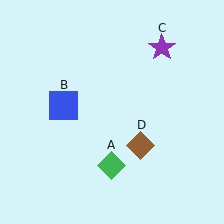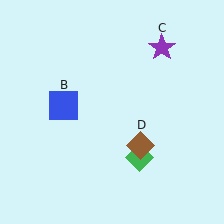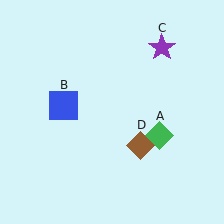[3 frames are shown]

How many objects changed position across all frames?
1 object changed position: green diamond (object A).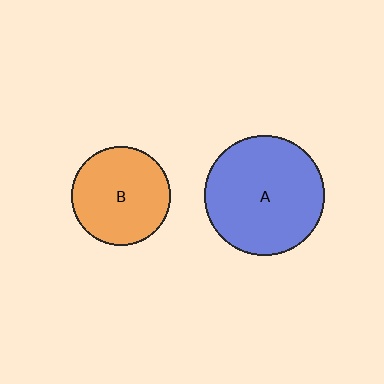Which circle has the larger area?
Circle A (blue).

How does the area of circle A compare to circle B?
Approximately 1.5 times.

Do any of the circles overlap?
No, none of the circles overlap.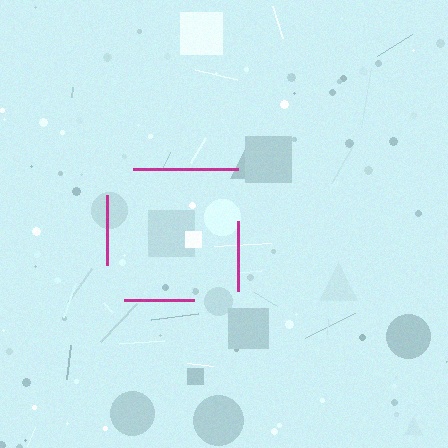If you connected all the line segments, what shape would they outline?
They would outline a square.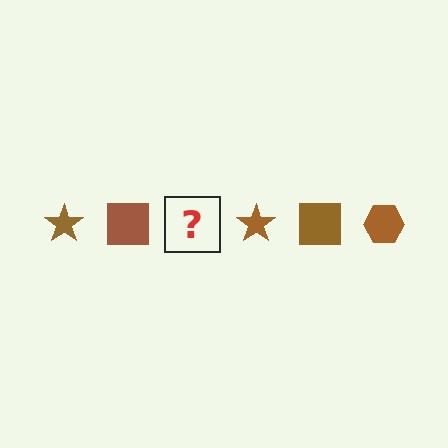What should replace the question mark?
The question mark should be replaced with a brown hexagon.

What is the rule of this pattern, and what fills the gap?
The rule is that the pattern cycles through star, square, hexagon shapes in brown. The gap should be filled with a brown hexagon.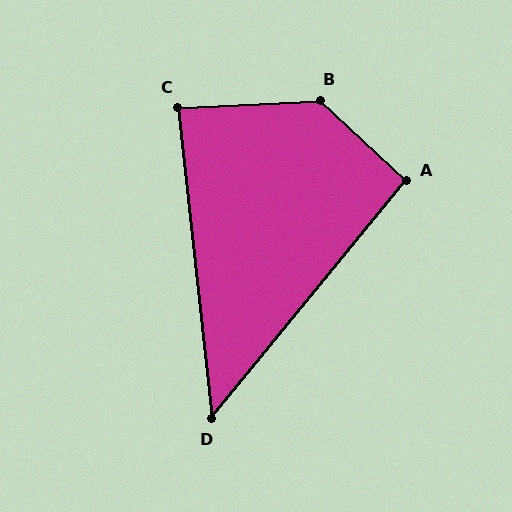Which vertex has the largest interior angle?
B, at approximately 134 degrees.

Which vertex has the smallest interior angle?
D, at approximately 46 degrees.